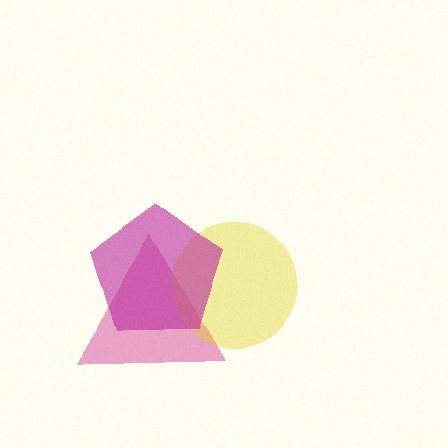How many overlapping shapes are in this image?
There are 3 overlapping shapes in the image.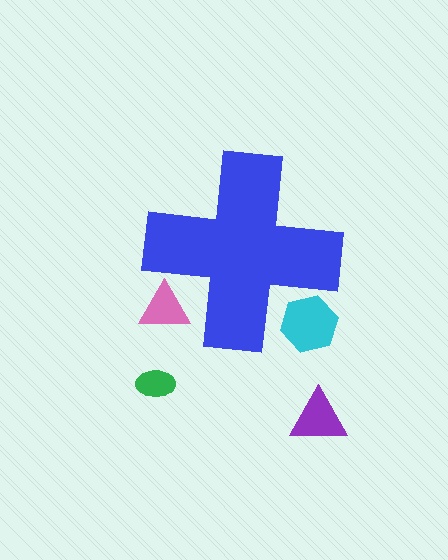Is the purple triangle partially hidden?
No, the purple triangle is fully visible.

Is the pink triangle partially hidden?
Yes, the pink triangle is partially hidden behind the blue cross.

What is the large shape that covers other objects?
A blue cross.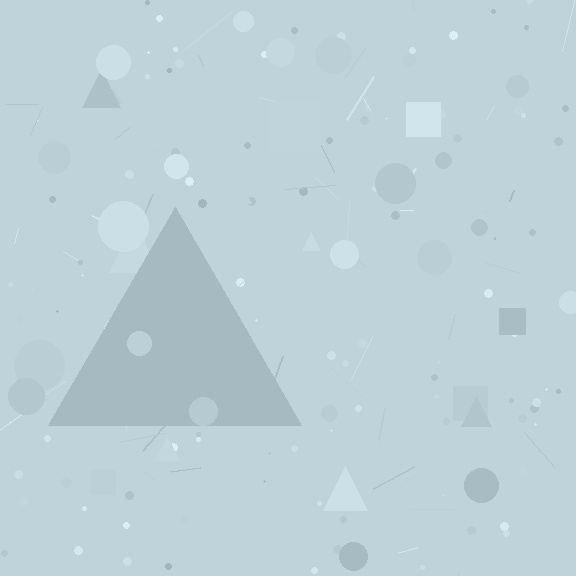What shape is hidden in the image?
A triangle is hidden in the image.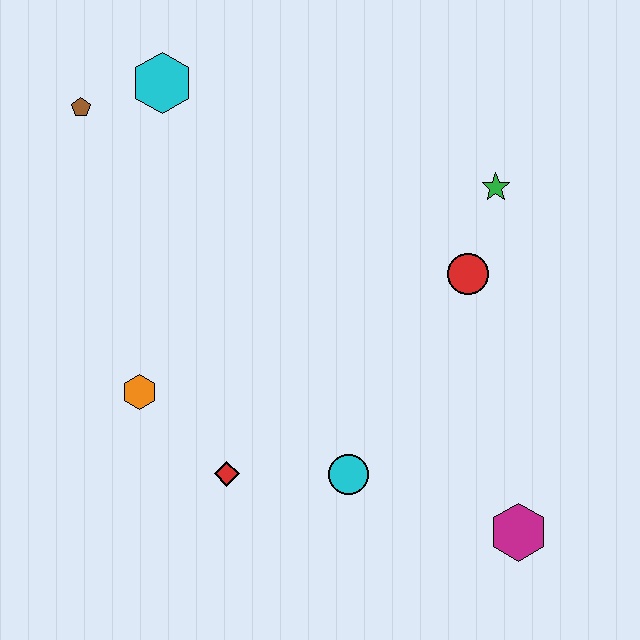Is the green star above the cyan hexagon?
No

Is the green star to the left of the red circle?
No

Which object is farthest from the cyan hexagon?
The magenta hexagon is farthest from the cyan hexagon.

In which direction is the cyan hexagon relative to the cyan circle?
The cyan hexagon is above the cyan circle.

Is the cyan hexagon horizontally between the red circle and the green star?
No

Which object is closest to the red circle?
The green star is closest to the red circle.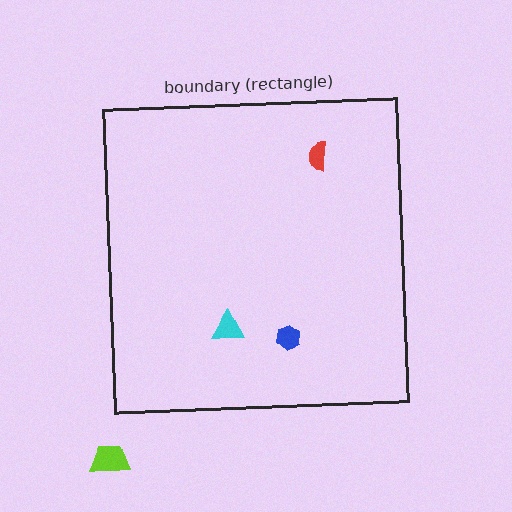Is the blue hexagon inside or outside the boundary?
Inside.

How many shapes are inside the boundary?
3 inside, 1 outside.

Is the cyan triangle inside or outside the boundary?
Inside.